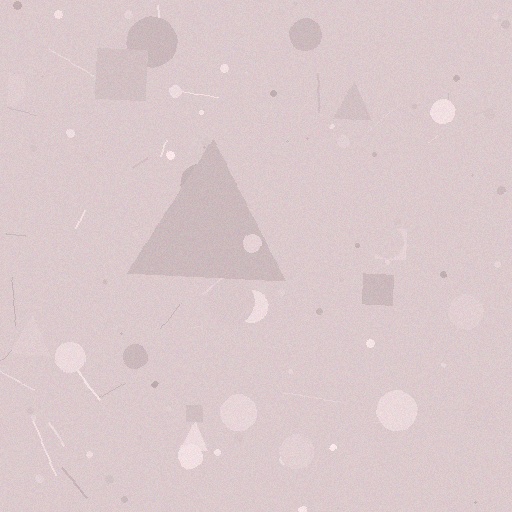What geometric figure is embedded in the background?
A triangle is embedded in the background.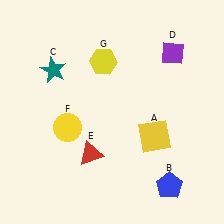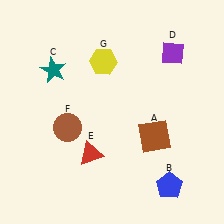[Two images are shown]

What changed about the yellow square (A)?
In Image 1, A is yellow. In Image 2, it changed to brown.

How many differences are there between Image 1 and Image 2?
There are 2 differences between the two images.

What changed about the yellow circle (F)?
In Image 1, F is yellow. In Image 2, it changed to brown.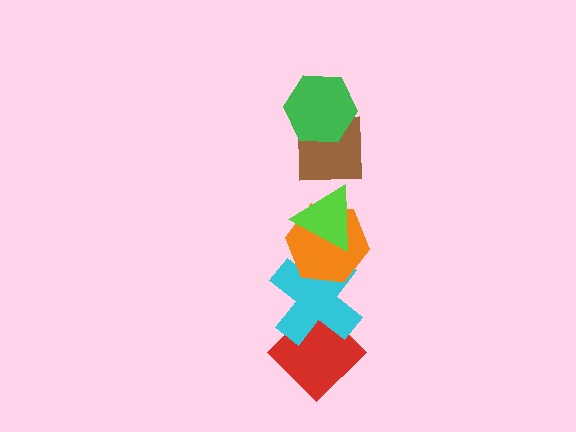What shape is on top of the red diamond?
The cyan cross is on top of the red diamond.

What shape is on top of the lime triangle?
The brown square is on top of the lime triangle.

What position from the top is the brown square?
The brown square is 2nd from the top.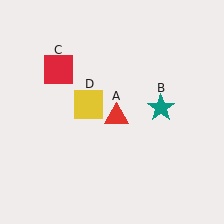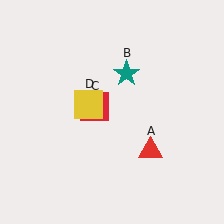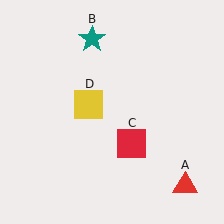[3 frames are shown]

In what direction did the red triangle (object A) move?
The red triangle (object A) moved down and to the right.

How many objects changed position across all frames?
3 objects changed position: red triangle (object A), teal star (object B), red square (object C).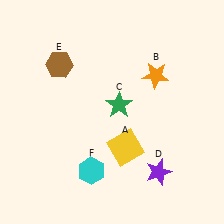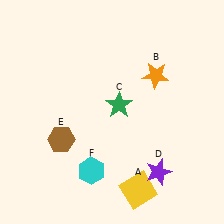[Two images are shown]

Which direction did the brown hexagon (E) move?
The brown hexagon (E) moved down.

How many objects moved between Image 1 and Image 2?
2 objects moved between the two images.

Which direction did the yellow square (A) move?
The yellow square (A) moved down.